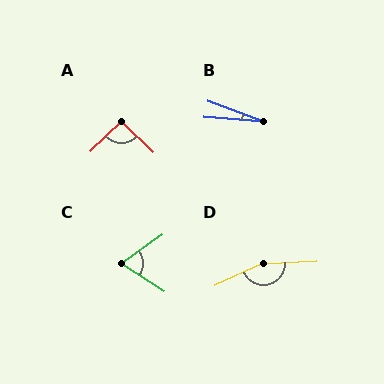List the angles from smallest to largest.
B (15°), C (67°), A (92°), D (158°).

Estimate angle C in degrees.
Approximately 67 degrees.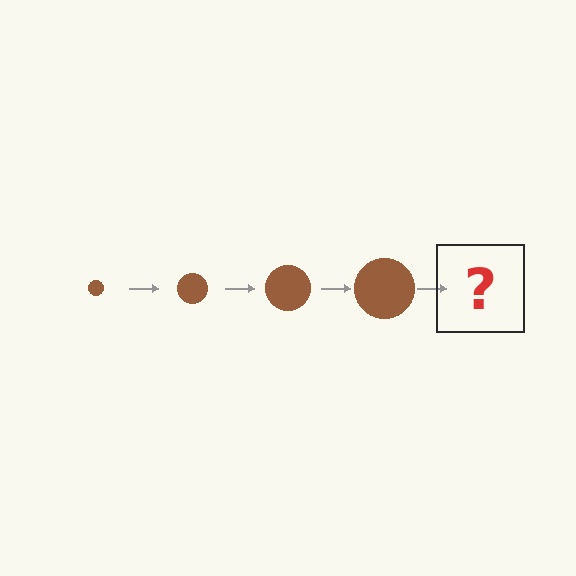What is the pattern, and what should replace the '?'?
The pattern is that the circle gets progressively larger each step. The '?' should be a brown circle, larger than the previous one.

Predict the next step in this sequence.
The next step is a brown circle, larger than the previous one.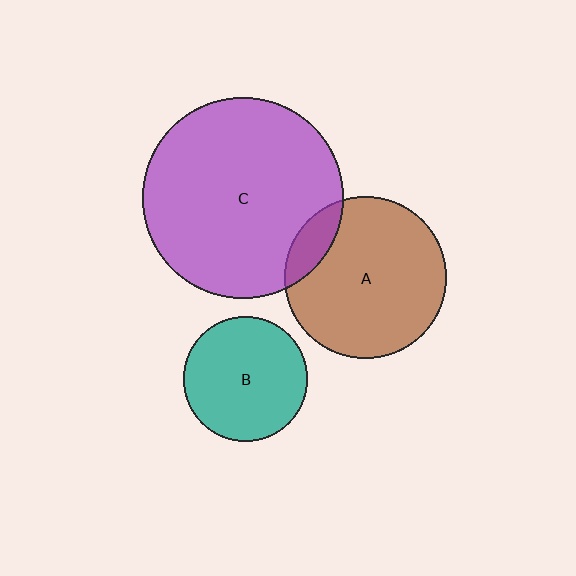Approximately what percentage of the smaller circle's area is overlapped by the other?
Approximately 10%.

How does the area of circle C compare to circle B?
Approximately 2.6 times.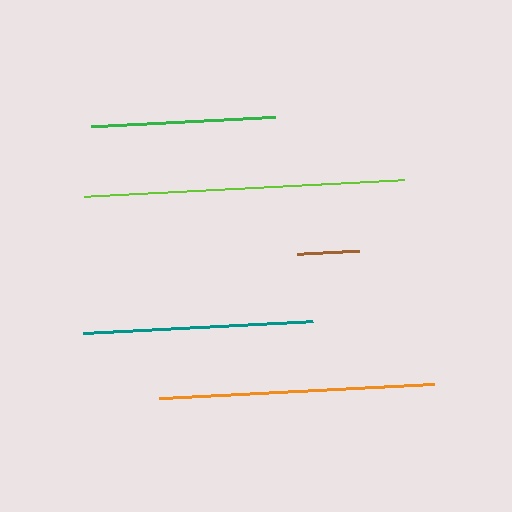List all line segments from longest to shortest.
From longest to shortest: lime, orange, teal, green, brown.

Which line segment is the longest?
The lime line is the longest at approximately 320 pixels.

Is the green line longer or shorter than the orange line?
The orange line is longer than the green line.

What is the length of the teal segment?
The teal segment is approximately 230 pixels long.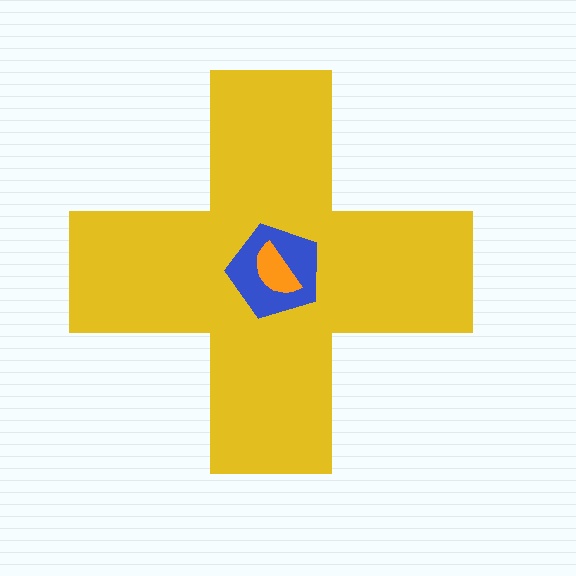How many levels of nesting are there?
3.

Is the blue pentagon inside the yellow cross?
Yes.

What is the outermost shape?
The yellow cross.